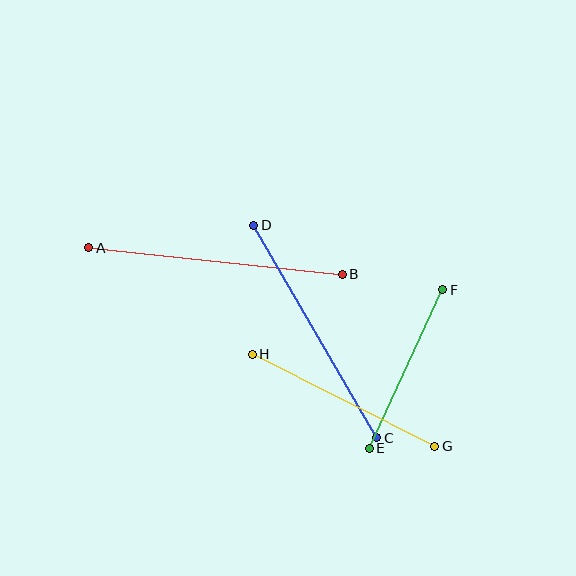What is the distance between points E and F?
The distance is approximately 174 pixels.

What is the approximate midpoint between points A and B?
The midpoint is at approximately (215, 261) pixels.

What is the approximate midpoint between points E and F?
The midpoint is at approximately (406, 369) pixels.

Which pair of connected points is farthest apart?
Points A and B are farthest apart.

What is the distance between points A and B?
The distance is approximately 255 pixels.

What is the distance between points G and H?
The distance is approximately 204 pixels.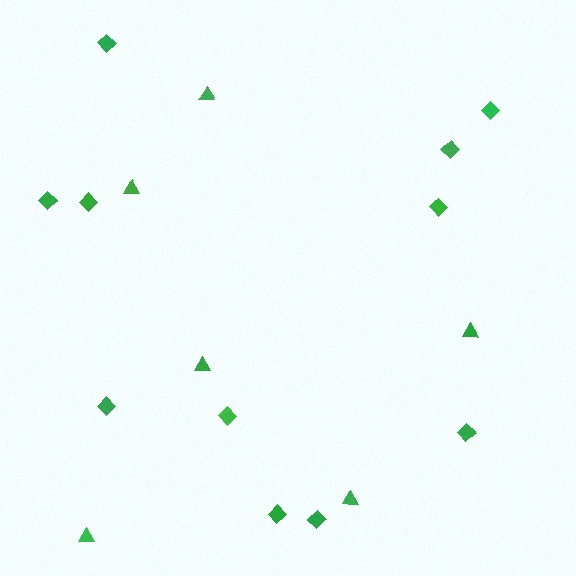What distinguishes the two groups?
There are 2 groups: one group of diamonds (11) and one group of triangles (6).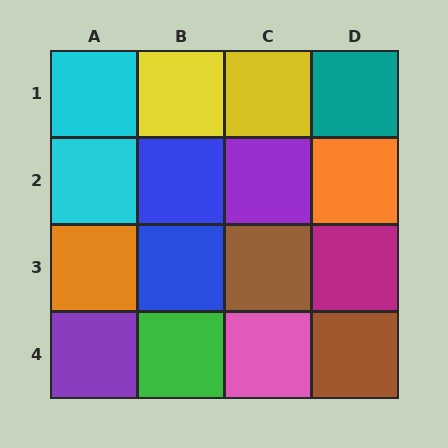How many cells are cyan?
2 cells are cyan.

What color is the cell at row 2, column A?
Cyan.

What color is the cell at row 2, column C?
Purple.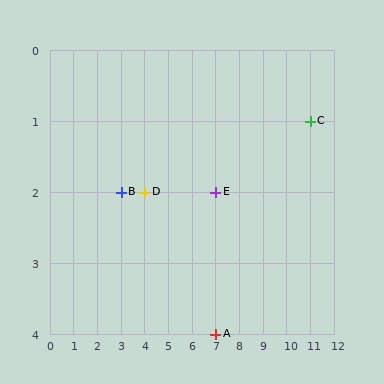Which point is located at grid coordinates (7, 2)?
Point E is at (7, 2).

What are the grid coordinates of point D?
Point D is at grid coordinates (4, 2).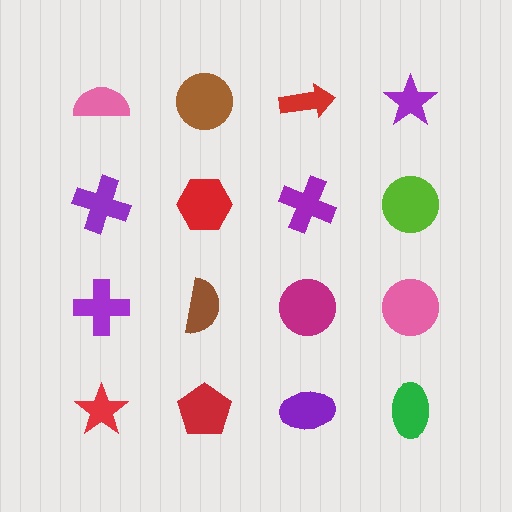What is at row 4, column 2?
A red pentagon.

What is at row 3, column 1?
A purple cross.